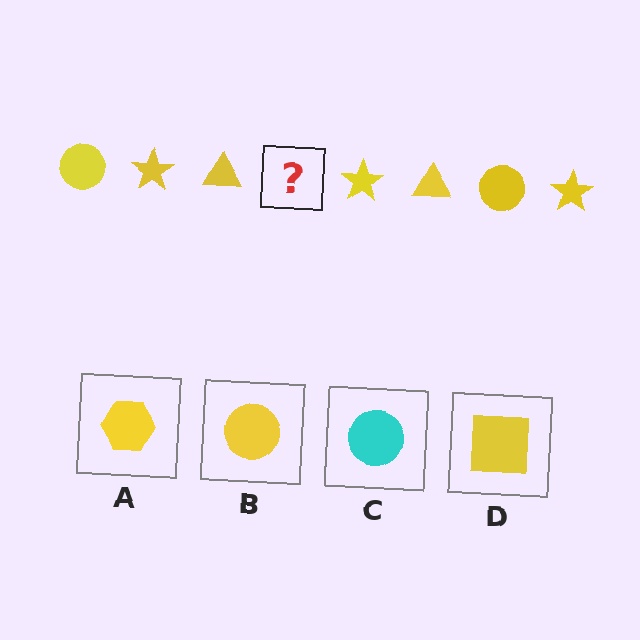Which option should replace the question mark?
Option B.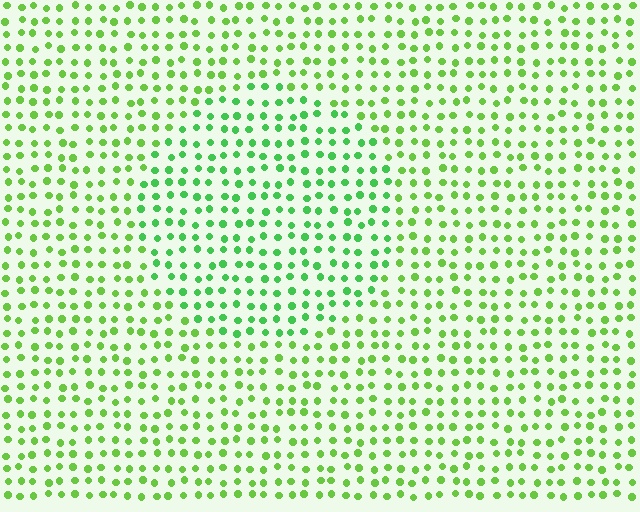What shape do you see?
I see a circle.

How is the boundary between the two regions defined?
The boundary is defined purely by a slight shift in hue (about 24 degrees). Spacing, size, and orientation are identical on both sides.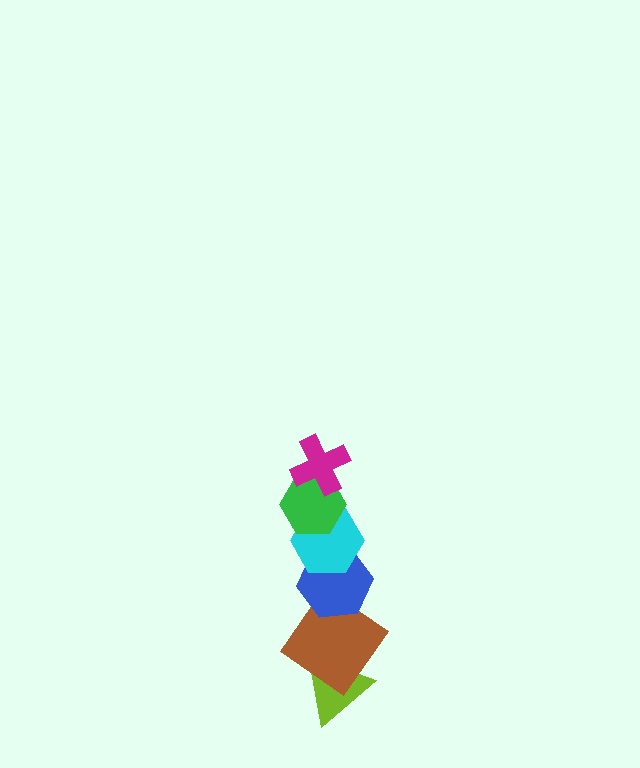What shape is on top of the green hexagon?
The magenta cross is on top of the green hexagon.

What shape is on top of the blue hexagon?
The cyan hexagon is on top of the blue hexagon.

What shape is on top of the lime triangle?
The brown diamond is on top of the lime triangle.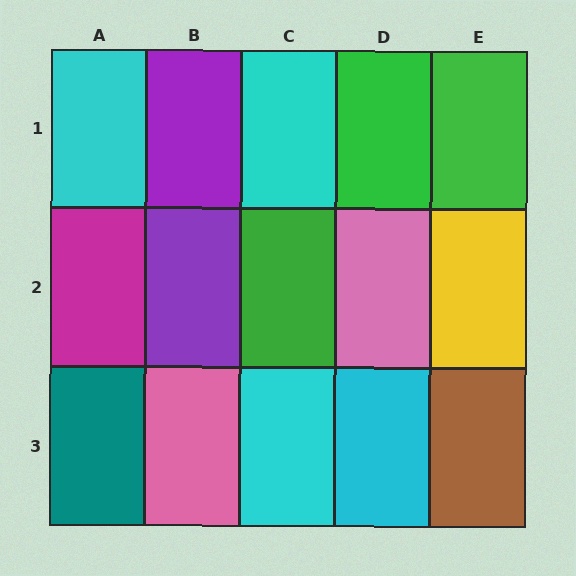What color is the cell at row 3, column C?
Cyan.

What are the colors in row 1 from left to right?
Cyan, purple, cyan, green, green.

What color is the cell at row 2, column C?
Green.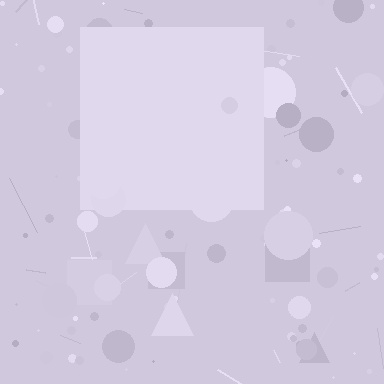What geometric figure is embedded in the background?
A square is embedded in the background.